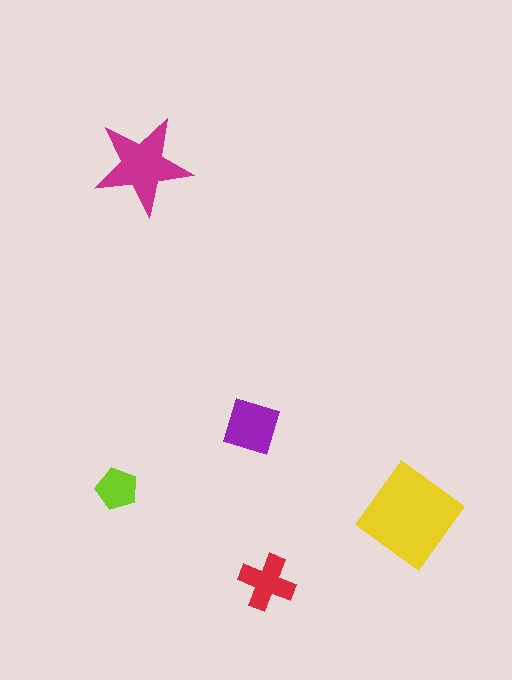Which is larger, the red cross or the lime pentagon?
The red cross.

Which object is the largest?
The yellow diamond.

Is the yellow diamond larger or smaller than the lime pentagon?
Larger.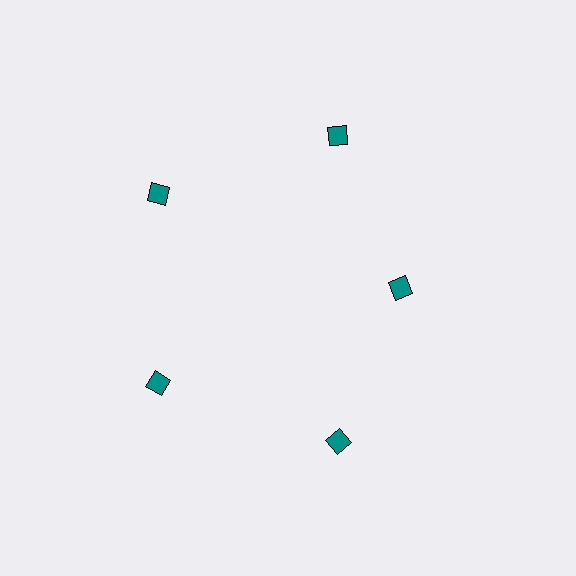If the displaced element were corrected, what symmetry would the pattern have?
It would have 5-fold rotational symmetry — the pattern would map onto itself every 72 degrees.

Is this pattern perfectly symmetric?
No. The 5 teal diamonds are arranged in a ring, but one element near the 3 o'clock position is pulled inward toward the center, breaking the 5-fold rotational symmetry.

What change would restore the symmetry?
The symmetry would be restored by moving it outward, back onto the ring so that all 5 diamonds sit at equal angles and equal distance from the center.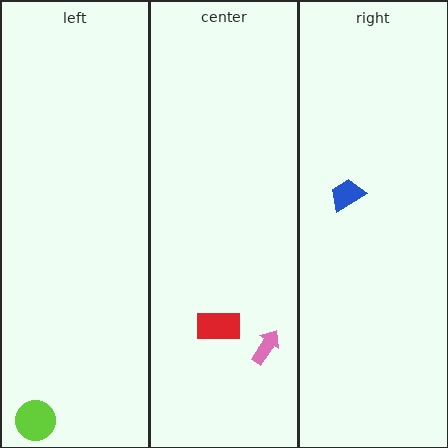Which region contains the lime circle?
The left region.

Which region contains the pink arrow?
The center region.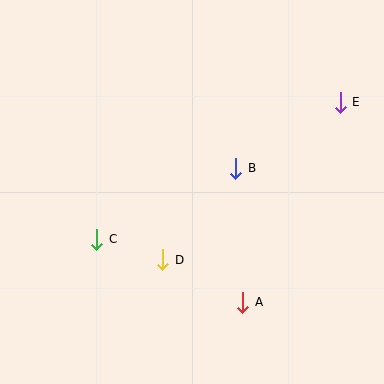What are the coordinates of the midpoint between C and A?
The midpoint between C and A is at (170, 271).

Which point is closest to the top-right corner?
Point E is closest to the top-right corner.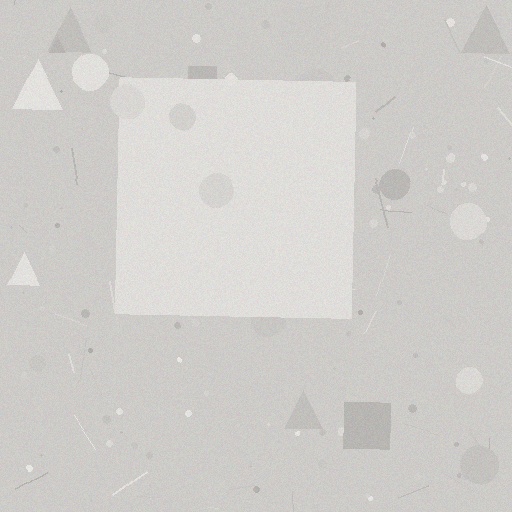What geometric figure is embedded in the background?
A square is embedded in the background.